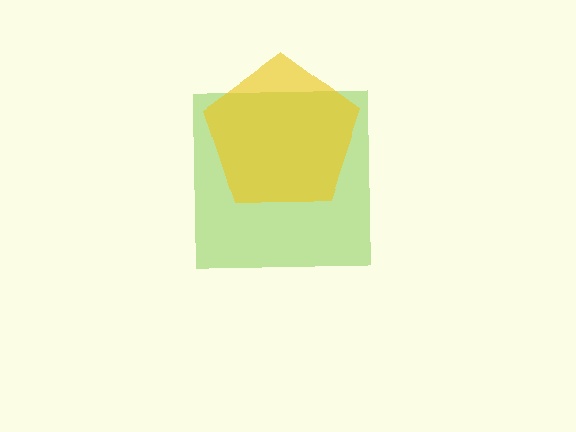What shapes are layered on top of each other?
The layered shapes are: a lime square, a yellow pentagon.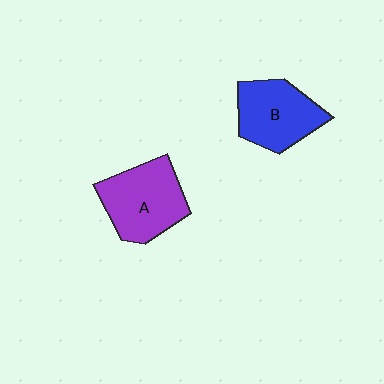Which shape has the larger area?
Shape A (purple).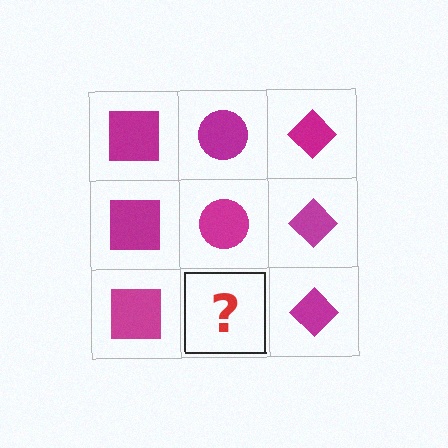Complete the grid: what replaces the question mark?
The question mark should be replaced with a magenta circle.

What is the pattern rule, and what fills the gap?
The rule is that each column has a consistent shape. The gap should be filled with a magenta circle.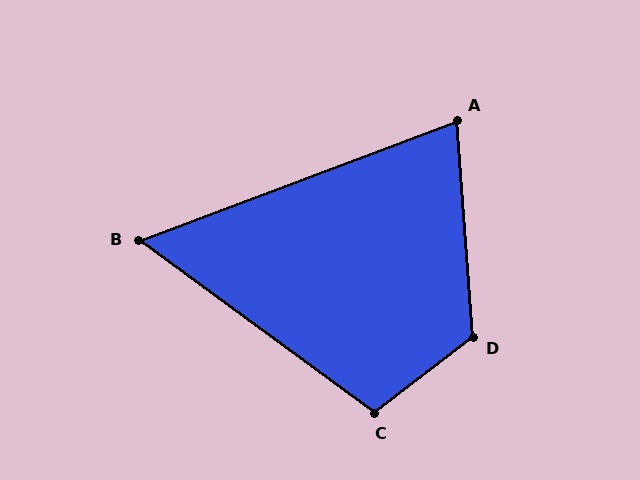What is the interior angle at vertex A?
Approximately 74 degrees (acute).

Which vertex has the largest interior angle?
D, at approximately 123 degrees.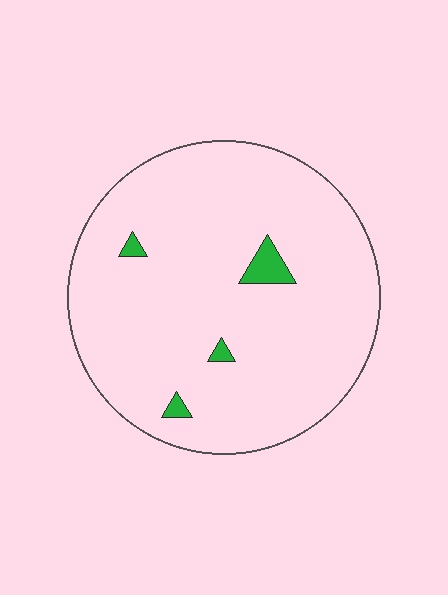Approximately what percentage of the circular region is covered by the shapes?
Approximately 5%.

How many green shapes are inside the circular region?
4.